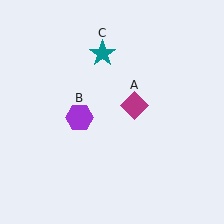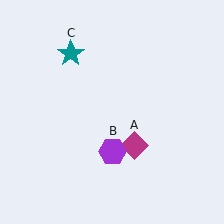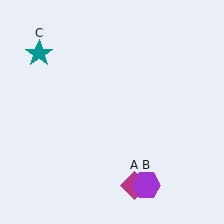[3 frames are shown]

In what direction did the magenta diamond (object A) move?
The magenta diamond (object A) moved down.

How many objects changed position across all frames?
3 objects changed position: magenta diamond (object A), purple hexagon (object B), teal star (object C).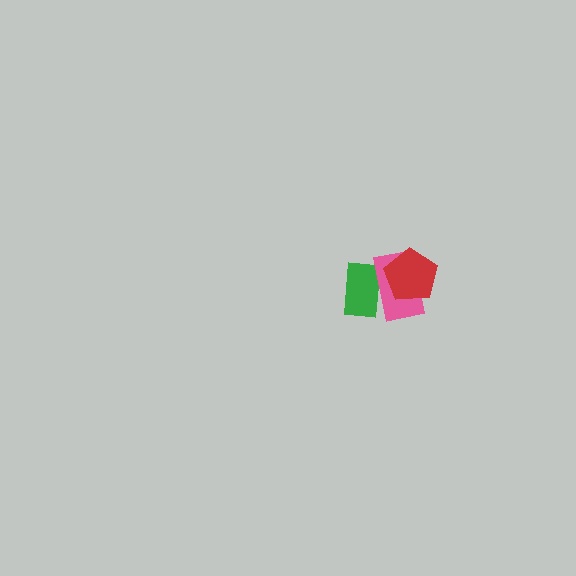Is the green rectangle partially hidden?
Yes, it is partially covered by another shape.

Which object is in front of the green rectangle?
The pink rectangle is in front of the green rectangle.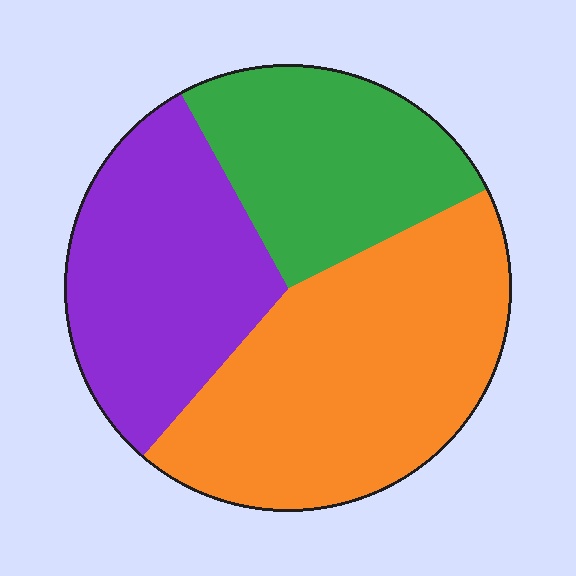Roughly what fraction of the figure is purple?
Purple takes up about one third (1/3) of the figure.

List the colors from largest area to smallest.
From largest to smallest: orange, purple, green.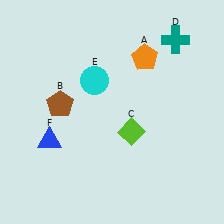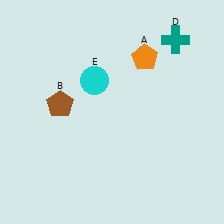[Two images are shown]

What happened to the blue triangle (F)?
The blue triangle (F) was removed in Image 2. It was in the bottom-left area of Image 1.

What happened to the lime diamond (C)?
The lime diamond (C) was removed in Image 2. It was in the bottom-right area of Image 1.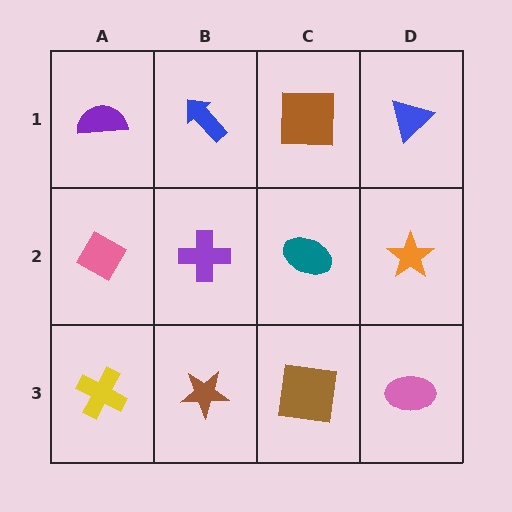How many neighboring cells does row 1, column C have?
3.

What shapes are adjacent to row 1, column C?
A teal ellipse (row 2, column C), a blue arrow (row 1, column B), a blue triangle (row 1, column D).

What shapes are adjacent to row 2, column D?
A blue triangle (row 1, column D), a pink ellipse (row 3, column D), a teal ellipse (row 2, column C).